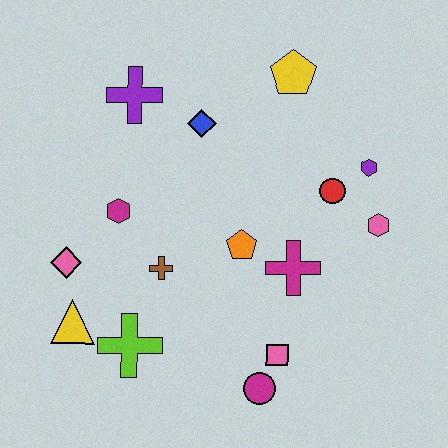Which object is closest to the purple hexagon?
The red circle is closest to the purple hexagon.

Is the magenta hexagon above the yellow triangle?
Yes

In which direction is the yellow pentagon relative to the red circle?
The yellow pentagon is above the red circle.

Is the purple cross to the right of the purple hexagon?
No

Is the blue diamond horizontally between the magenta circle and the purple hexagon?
No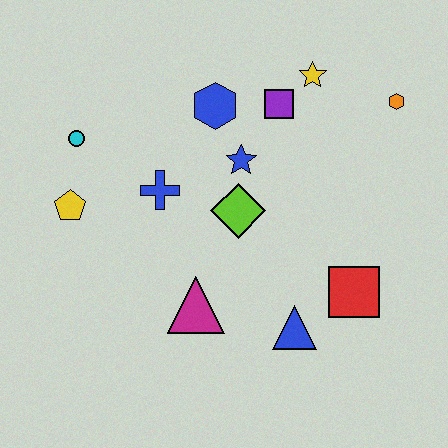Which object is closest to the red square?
The blue triangle is closest to the red square.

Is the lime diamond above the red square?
Yes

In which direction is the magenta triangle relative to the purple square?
The magenta triangle is below the purple square.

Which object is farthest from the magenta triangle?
The orange hexagon is farthest from the magenta triangle.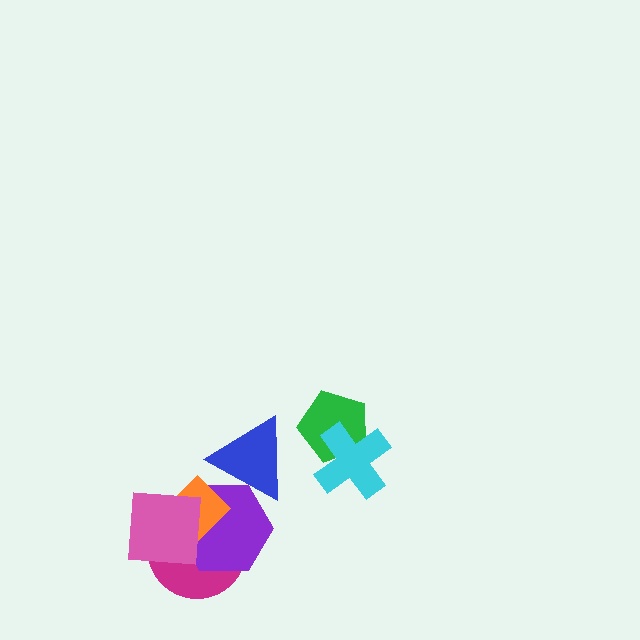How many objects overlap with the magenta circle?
3 objects overlap with the magenta circle.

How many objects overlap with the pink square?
3 objects overlap with the pink square.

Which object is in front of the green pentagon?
The cyan cross is in front of the green pentagon.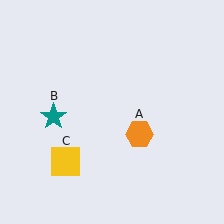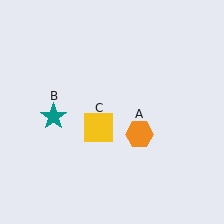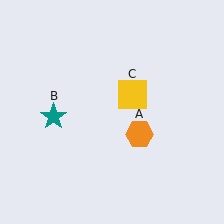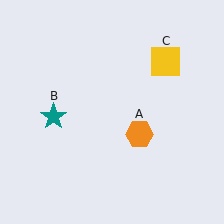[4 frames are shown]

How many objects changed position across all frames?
1 object changed position: yellow square (object C).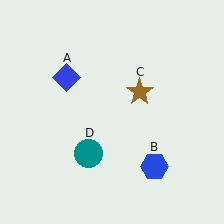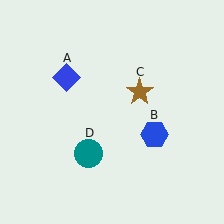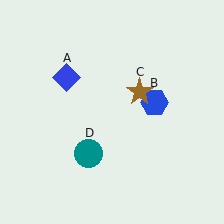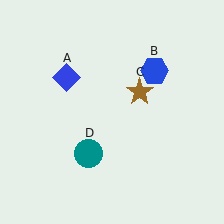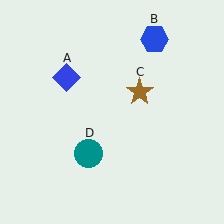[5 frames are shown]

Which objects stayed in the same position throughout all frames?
Blue diamond (object A) and brown star (object C) and teal circle (object D) remained stationary.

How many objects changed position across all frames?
1 object changed position: blue hexagon (object B).